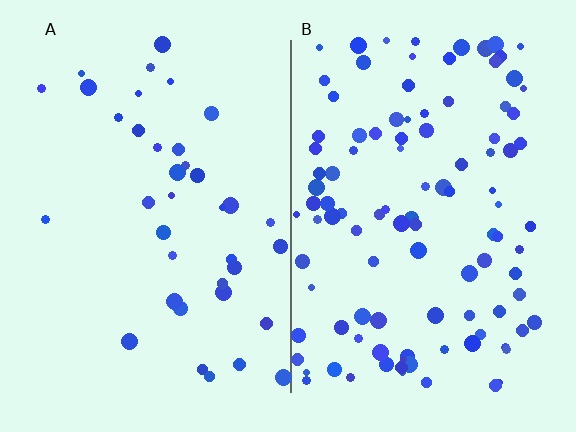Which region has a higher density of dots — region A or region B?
B (the right).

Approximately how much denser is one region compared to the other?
Approximately 2.8× — region B over region A.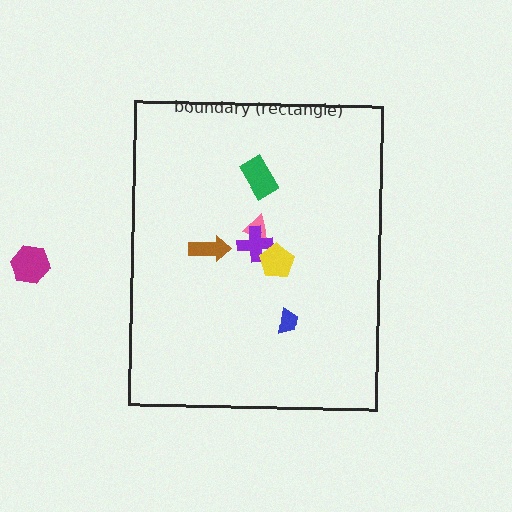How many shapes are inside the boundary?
6 inside, 1 outside.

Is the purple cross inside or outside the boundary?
Inside.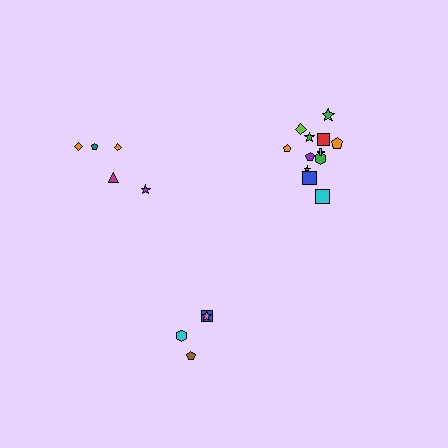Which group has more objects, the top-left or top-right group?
The top-right group.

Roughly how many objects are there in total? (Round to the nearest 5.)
Roughly 20 objects in total.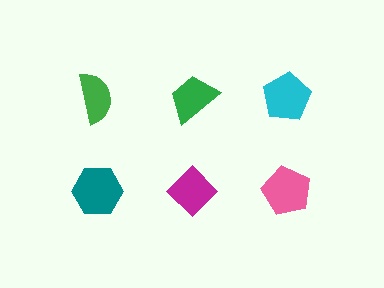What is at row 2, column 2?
A magenta diamond.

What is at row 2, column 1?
A teal hexagon.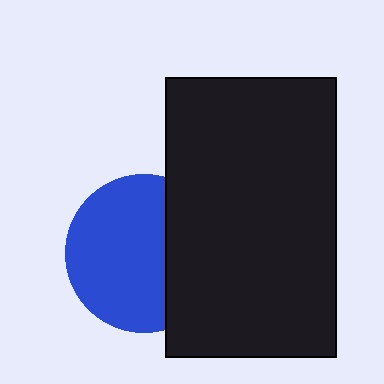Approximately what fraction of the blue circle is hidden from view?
Roughly 33% of the blue circle is hidden behind the black rectangle.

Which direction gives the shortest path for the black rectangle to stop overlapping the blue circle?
Moving right gives the shortest separation.